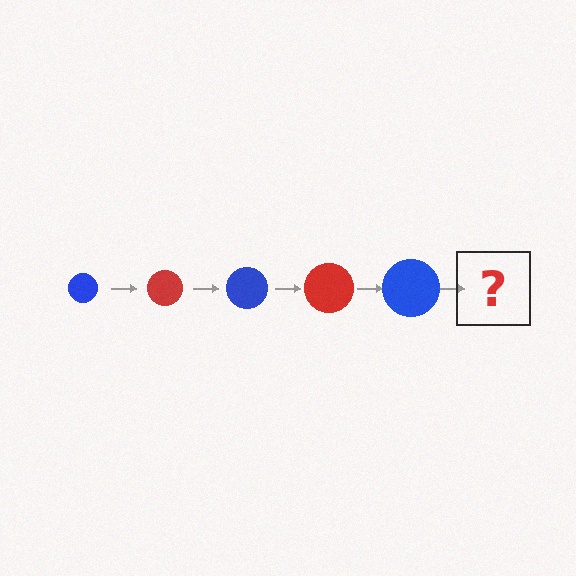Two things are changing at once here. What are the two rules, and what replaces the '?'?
The two rules are that the circle grows larger each step and the color cycles through blue and red. The '?' should be a red circle, larger than the previous one.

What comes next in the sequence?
The next element should be a red circle, larger than the previous one.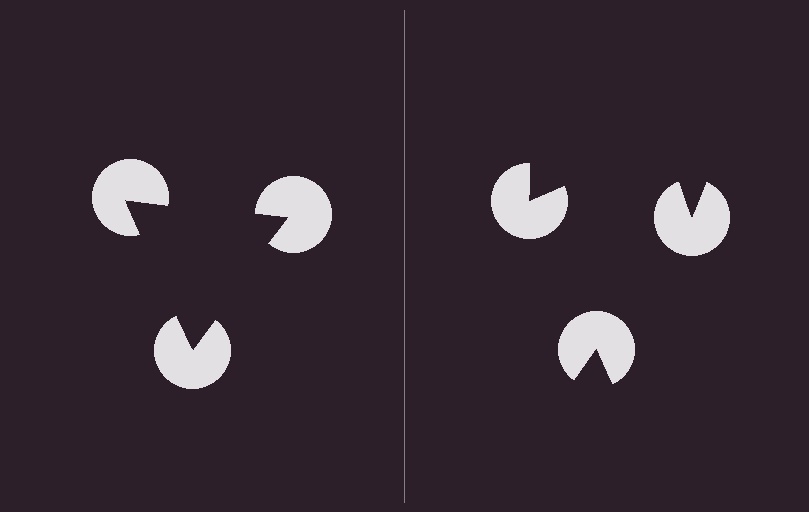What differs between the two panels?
The pac-man discs are positioned identically on both sides; only the wedge orientations differ. On the left they align to a triangle; on the right they are misaligned.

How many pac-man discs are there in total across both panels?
6 — 3 on each side.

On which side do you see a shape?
An illusory triangle appears on the left side. On the right side the wedge cuts are rotated, so no coherent shape forms.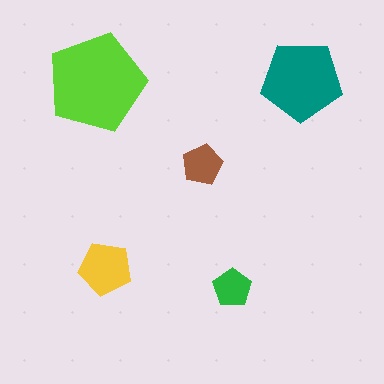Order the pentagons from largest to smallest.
the lime one, the teal one, the yellow one, the brown one, the green one.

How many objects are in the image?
There are 5 objects in the image.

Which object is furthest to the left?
The lime pentagon is leftmost.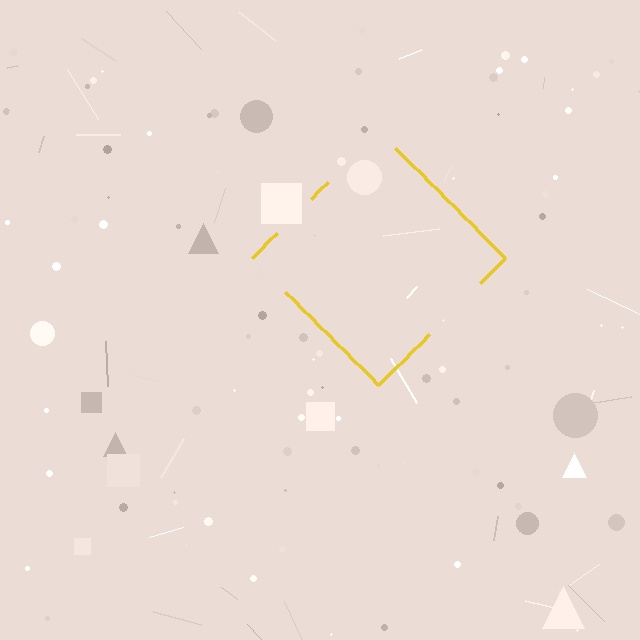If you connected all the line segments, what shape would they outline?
They would outline a diamond.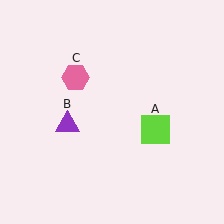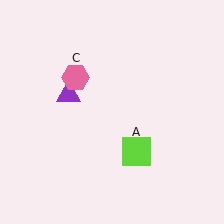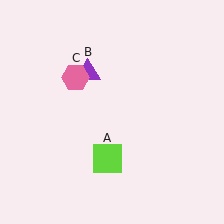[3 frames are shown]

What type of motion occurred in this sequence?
The lime square (object A), purple triangle (object B) rotated clockwise around the center of the scene.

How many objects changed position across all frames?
2 objects changed position: lime square (object A), purple triangle (object B).